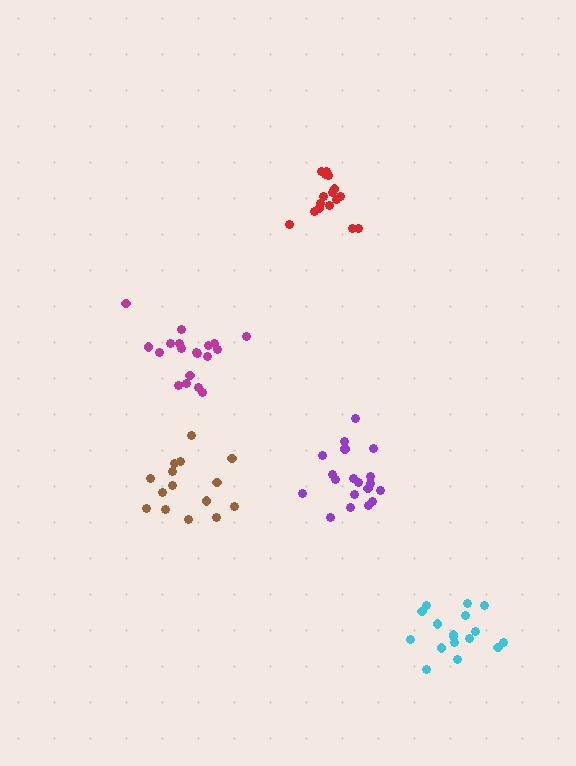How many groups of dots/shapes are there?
There are 5 groups.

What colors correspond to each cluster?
The clusters are colored: cyan, magenta, brown, purple, red.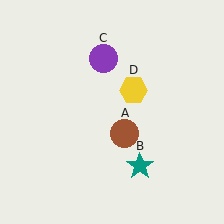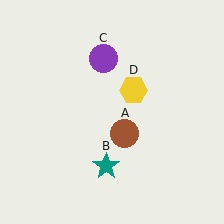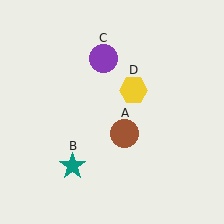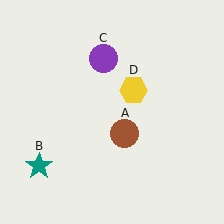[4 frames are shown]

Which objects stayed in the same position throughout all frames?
Brown circle (object A) and purple circle (object C) and yellow hexagon (object D) remained stationary.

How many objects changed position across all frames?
1 object changed position: teal star (object B).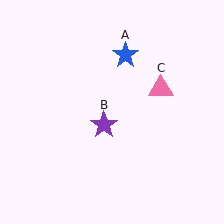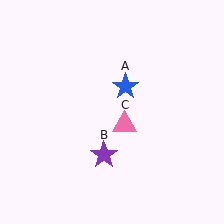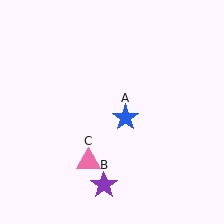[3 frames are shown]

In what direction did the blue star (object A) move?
The blue star (object A) moved down.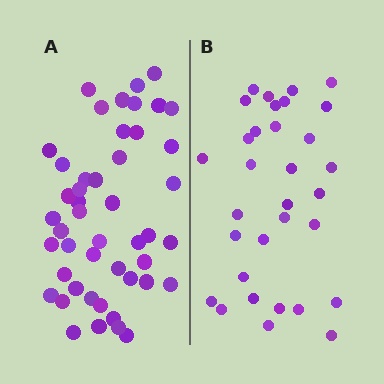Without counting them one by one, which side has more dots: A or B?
Region A (the left region) has more dots.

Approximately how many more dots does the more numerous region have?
Region A has approximately 15 more dots than region B.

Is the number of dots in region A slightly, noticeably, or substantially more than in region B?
Region A has substantially more. The ratio is roughly 1.5 to 1.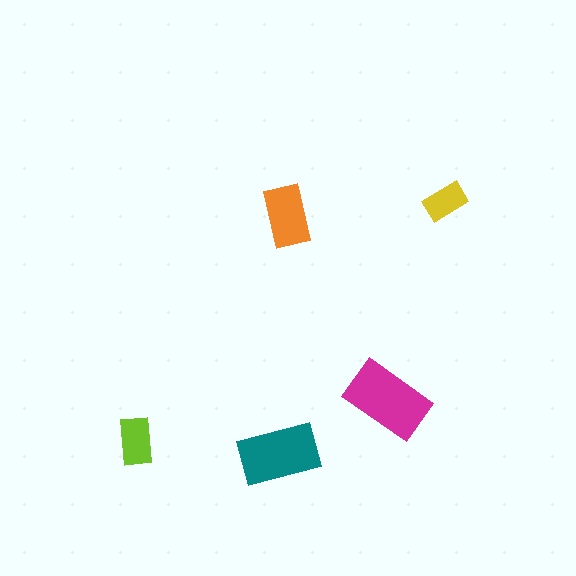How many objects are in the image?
There are 5 objects in the image.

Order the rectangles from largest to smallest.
the magenta one, the teal one, the orange one, the lime one, the yellow one.